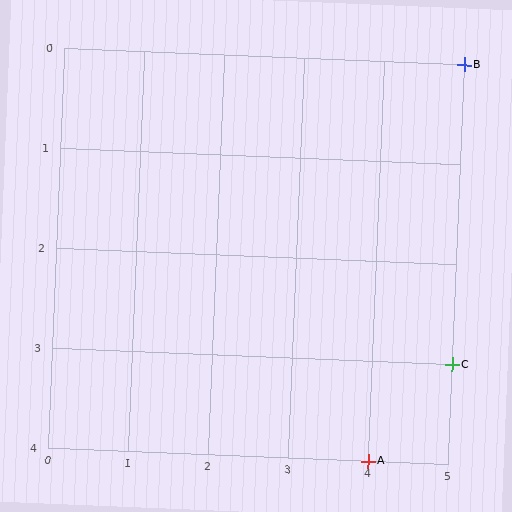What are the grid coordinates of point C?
Point C is at grid coordinates (5, 3).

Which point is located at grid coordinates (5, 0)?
Point B is at (5, 0).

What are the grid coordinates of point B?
Point B is at grid coordinates (5, 0).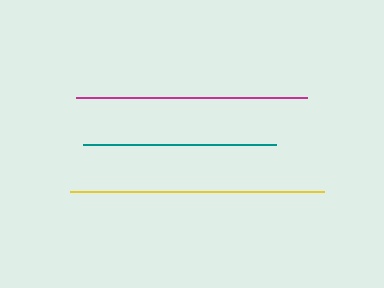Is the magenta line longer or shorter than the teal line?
The magenta line is longer than the teal line.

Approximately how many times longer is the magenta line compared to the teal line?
The magenta line is approximately 1.2 times the length of the teal line.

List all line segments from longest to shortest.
From longest to shortest: yellow, magenta, teal.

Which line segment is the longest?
The yellow line is the longest at approximately 254 pixels.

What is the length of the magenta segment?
The magenta segment is approximately 231 pixels long.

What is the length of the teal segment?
The teal segment is approximately 193 pixels long.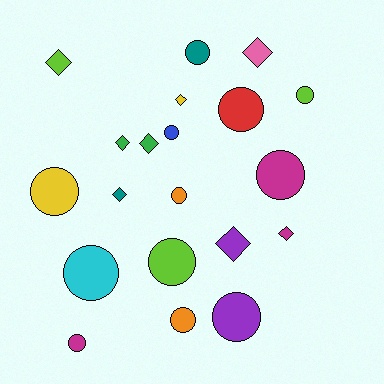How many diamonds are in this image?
There are 8 diamonds.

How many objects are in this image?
There are 20 objects.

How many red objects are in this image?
There is 1 red object.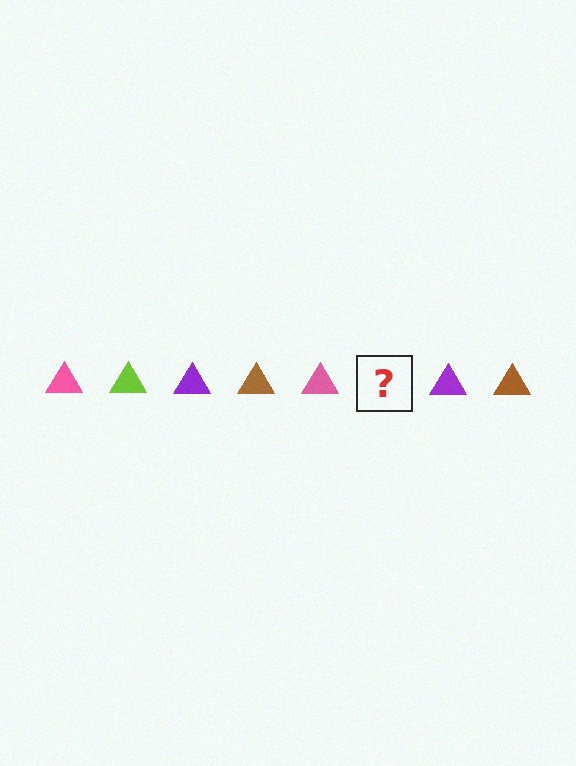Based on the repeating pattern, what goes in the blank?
The blank should be a lime triangle.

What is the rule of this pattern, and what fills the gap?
The rule is that the pattern cycles through pink, lime, purple, brown triangles. The gap should be filled with a lime triangle.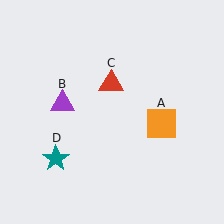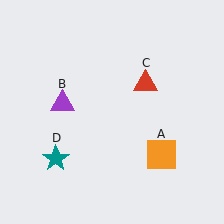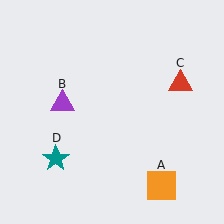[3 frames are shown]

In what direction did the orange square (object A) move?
The orange square (object A) moved down.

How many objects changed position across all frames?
2 objects changed position: orange square (object A), red triangle (object C).